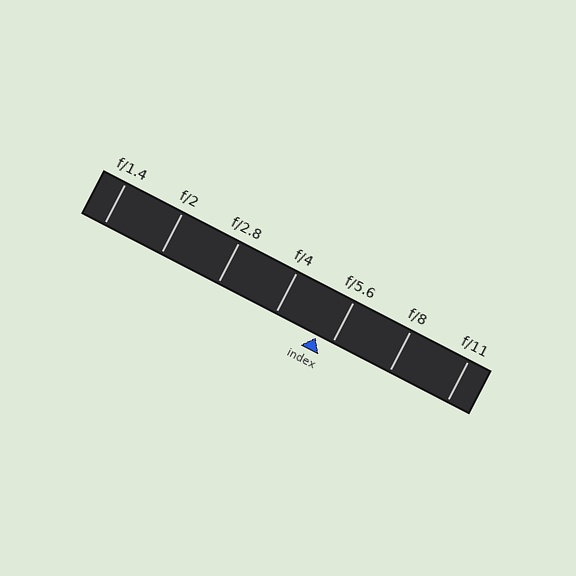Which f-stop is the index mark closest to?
The index mark is closest to f/5.6.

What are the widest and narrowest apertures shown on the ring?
The widest aperture shown is f/1.4 and the narrowest is f/11.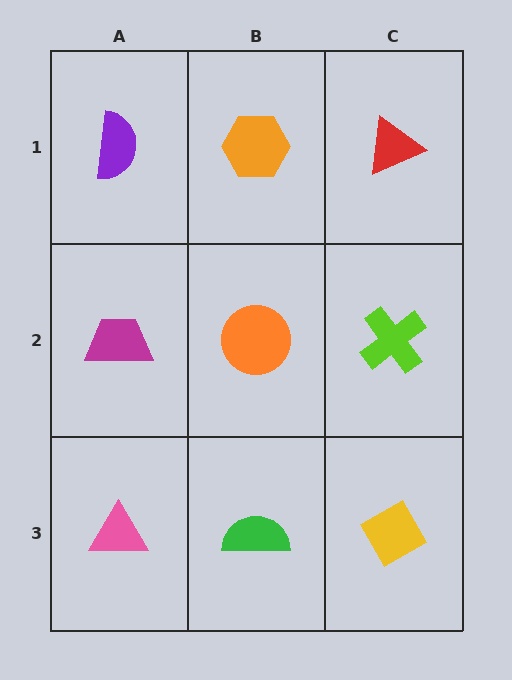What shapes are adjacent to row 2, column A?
A purple semicircle (row 1, column A), a pink triangle (row 3, column A), an orange circle (row 2, column B).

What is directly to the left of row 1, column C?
An orange hexagon.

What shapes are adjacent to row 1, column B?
An orange circle (row 2, column B), a purple semicircle (row 1, column A), a red triangle (row 1, column C).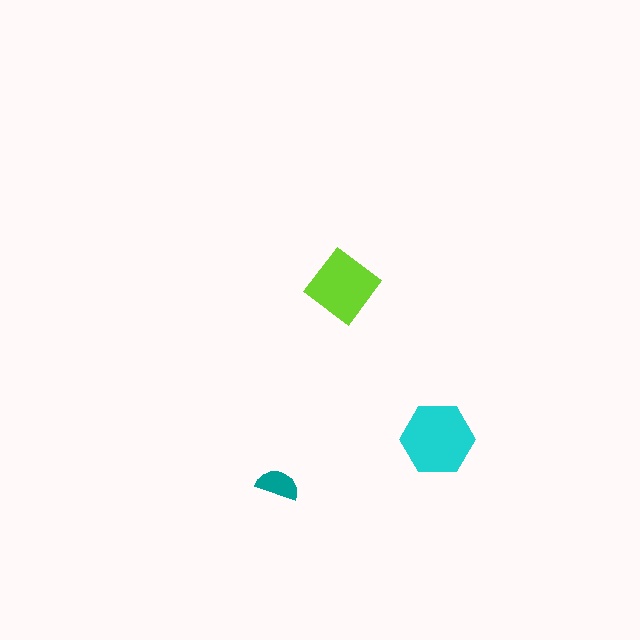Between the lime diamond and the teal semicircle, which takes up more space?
The lime diamond.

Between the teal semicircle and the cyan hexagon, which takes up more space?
The cyan hexagon.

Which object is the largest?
The cyan hexagon.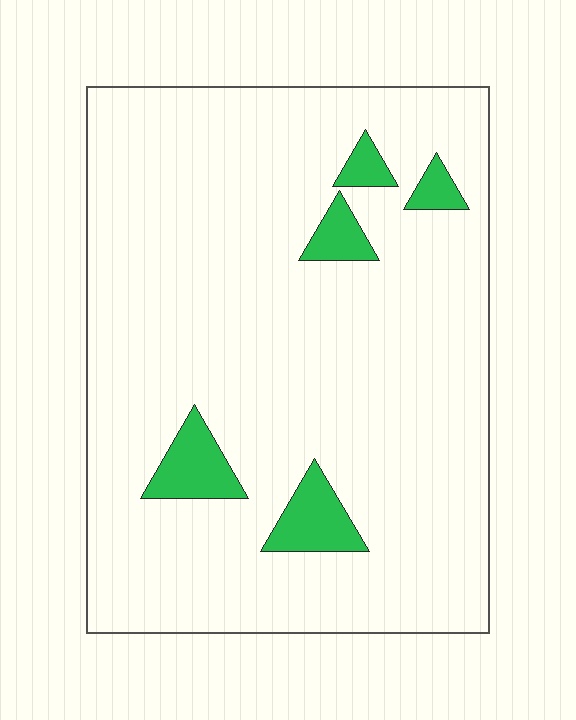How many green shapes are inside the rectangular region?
5.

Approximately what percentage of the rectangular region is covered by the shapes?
Approximately 10%.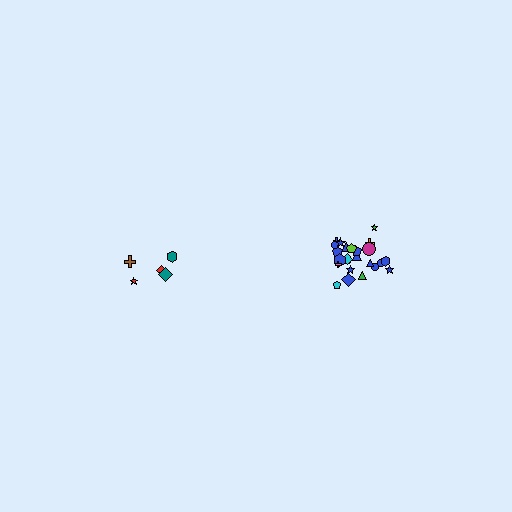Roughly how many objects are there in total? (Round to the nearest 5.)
Roughly 30 objects in total.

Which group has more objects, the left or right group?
The right group.